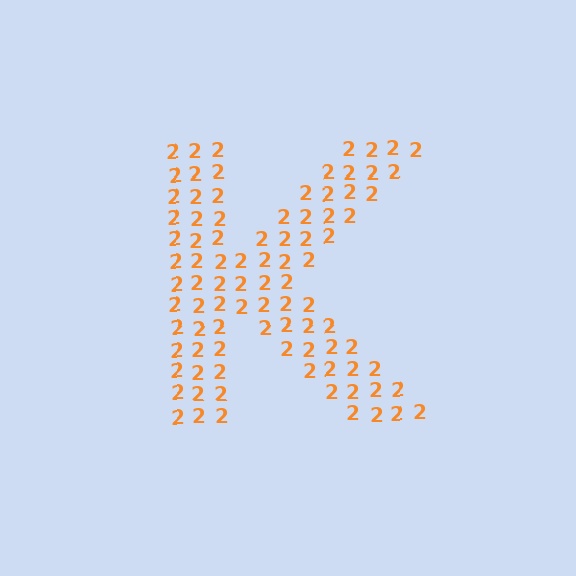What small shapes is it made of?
It is made of small digit 2's.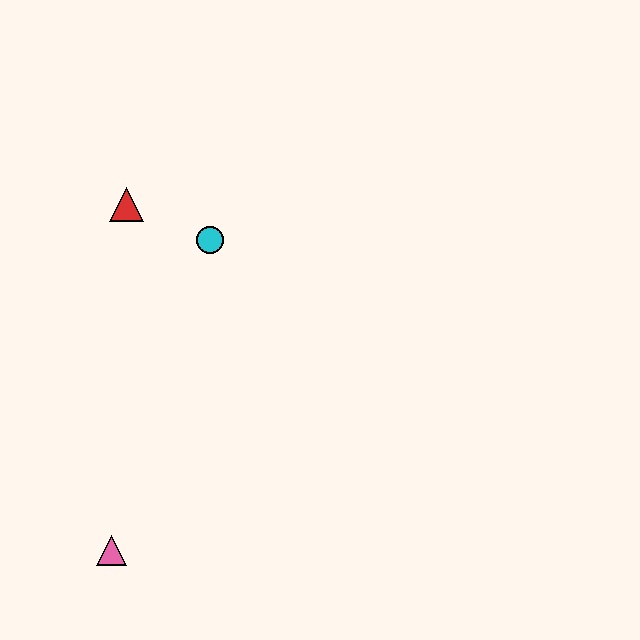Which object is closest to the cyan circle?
The red triangle is closest to the cyan circle.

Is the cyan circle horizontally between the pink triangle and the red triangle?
No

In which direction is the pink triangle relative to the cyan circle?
The pink triangle is below the cyan circle.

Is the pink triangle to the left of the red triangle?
Yes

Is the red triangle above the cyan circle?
Yes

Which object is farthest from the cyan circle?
The pink triangle is farthest from the cyan circle.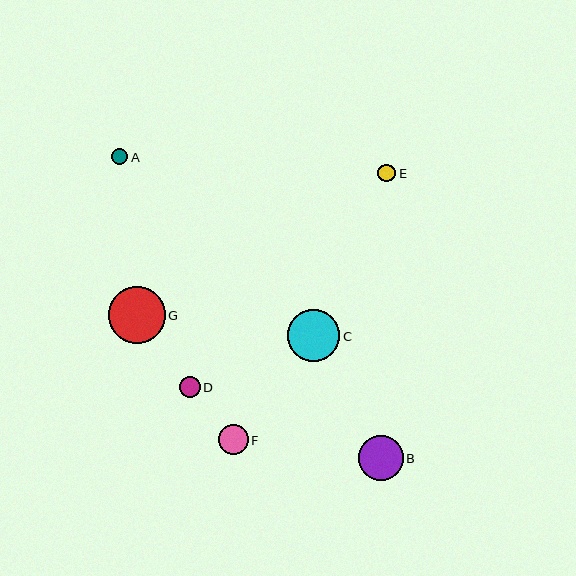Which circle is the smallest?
Circle A is the smallest with a size of approximately 16 pixels.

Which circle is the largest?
Circle G is the largest with a size of approximately 57 pixels.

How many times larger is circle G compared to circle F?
Circle G is approximately 1.9 times the size of circle F.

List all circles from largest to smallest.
From largest to smallest: G, C, B, F, D, E, A.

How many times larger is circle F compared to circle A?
Circle F is approximately 1.9 times the size of circle A.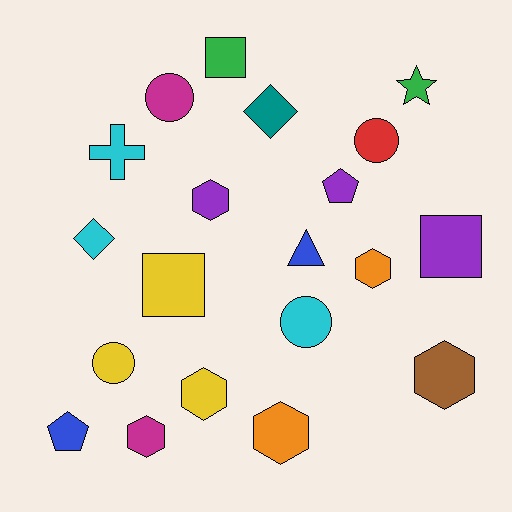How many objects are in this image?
There are 20 objects.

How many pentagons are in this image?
There are 2 pentagons.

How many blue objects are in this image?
There are 2 blue objects.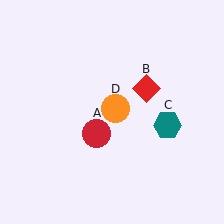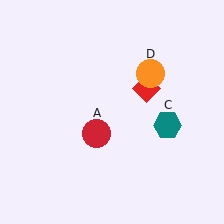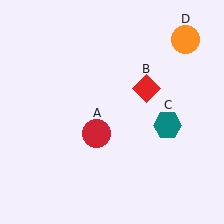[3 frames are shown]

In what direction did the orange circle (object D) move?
The orange circle (object D) moved up and to the right.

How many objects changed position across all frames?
1 object changed position: orange circle (object D).